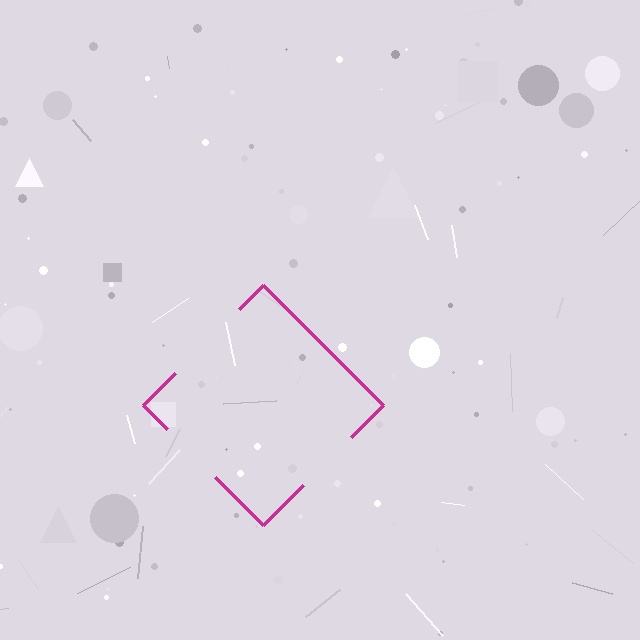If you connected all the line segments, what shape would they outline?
They would outline a diamond.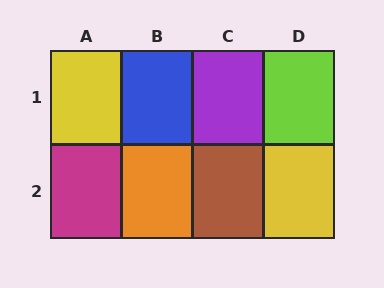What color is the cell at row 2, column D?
Yellow.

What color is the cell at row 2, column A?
Magenta.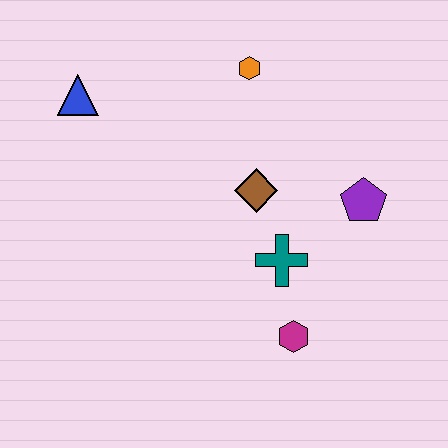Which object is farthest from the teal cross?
The blue triangle is farthest from the teal cross.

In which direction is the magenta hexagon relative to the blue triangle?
The magenta hexagon is below the blue triangle.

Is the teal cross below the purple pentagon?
Yes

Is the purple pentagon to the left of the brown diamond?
No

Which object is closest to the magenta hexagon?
The teal cross is closest to the magenta hexagon.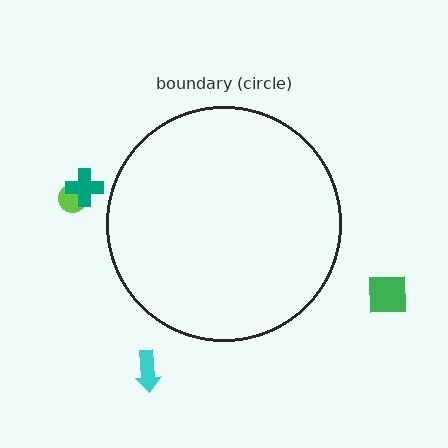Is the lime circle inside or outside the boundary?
Outside.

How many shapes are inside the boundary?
0 inside, 4 outside.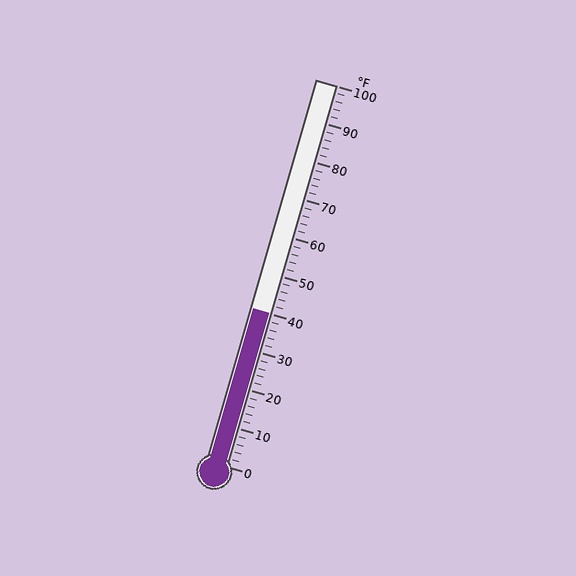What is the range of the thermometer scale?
The thermometer scale ranges from 0°F to 100°F.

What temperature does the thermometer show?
The thermometer shows approximately 40°F.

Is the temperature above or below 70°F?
The temperature is below 70°F.